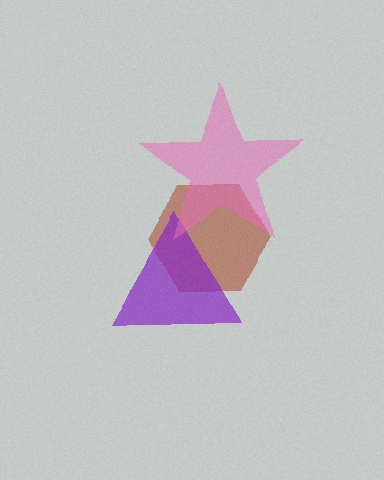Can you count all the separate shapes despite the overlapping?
Yes, there are 3 separate shapes.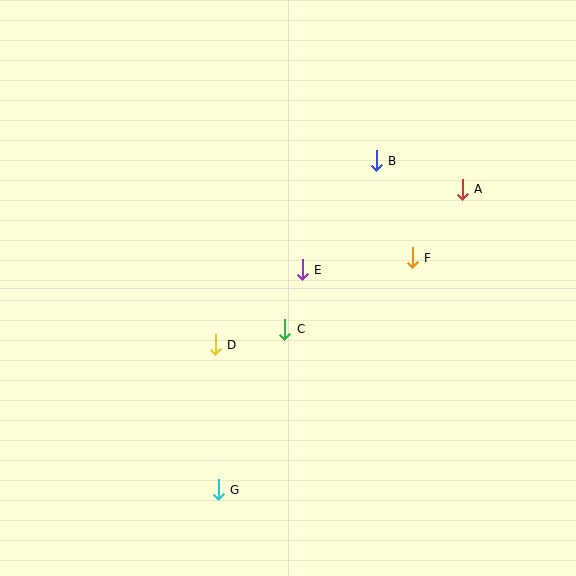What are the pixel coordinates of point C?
Point C is at (285, 329).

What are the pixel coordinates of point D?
Point D is at (215, 345).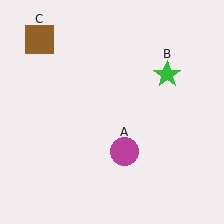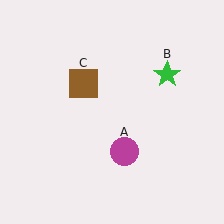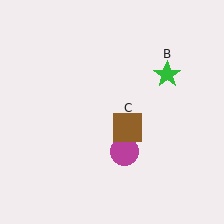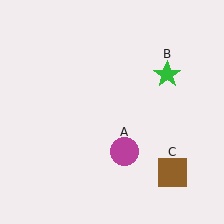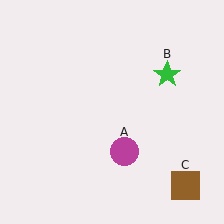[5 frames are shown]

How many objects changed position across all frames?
1 object changed position: brown square (object C).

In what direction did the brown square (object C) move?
The brown square (object C) moved down and to the right.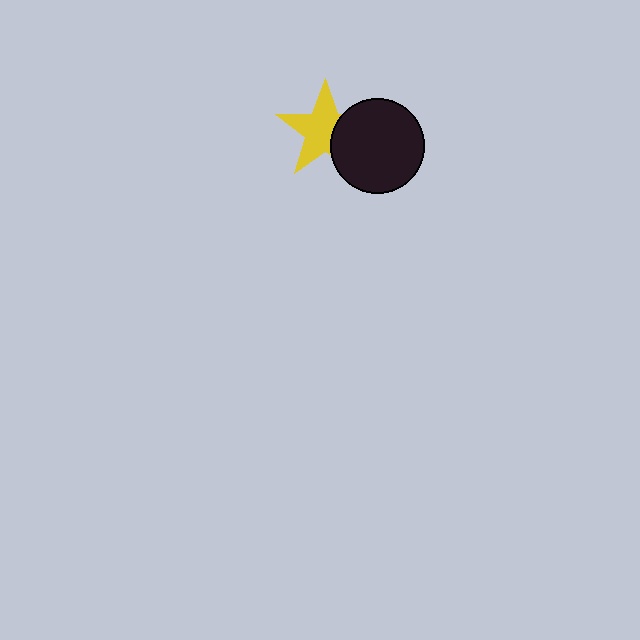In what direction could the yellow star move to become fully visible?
The yellow star could move left. That would shift it out from behind the black circle entirely.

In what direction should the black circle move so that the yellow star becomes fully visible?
The black circle should move right. That is the shortest direction to clear the overlap and leave the yellow star fully visible.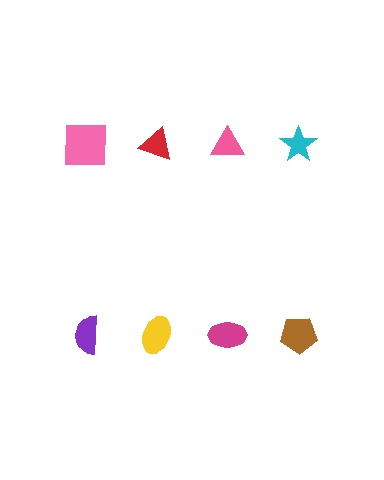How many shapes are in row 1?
4 shapes.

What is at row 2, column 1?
A purple semicircle.